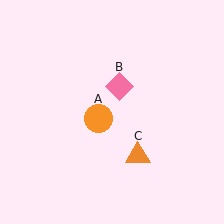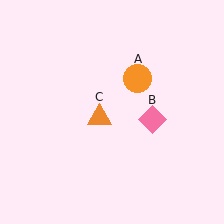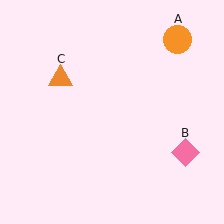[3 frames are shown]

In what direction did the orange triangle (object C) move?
The orange triangle (object C) moved up and to the left.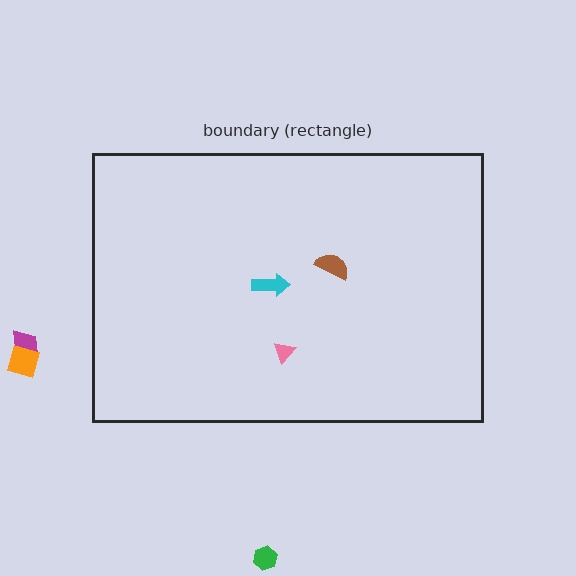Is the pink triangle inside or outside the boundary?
Inside.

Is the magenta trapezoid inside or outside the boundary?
Outside.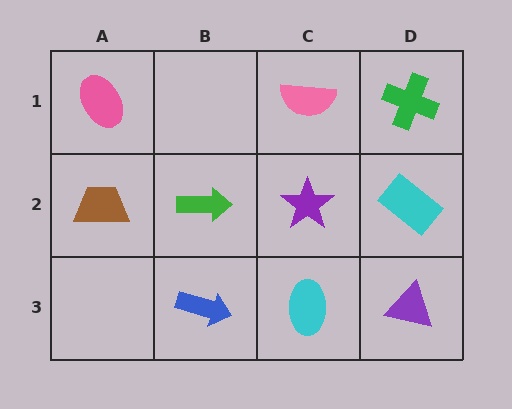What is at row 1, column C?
A pink semicircle.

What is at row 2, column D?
A cyan rectangle.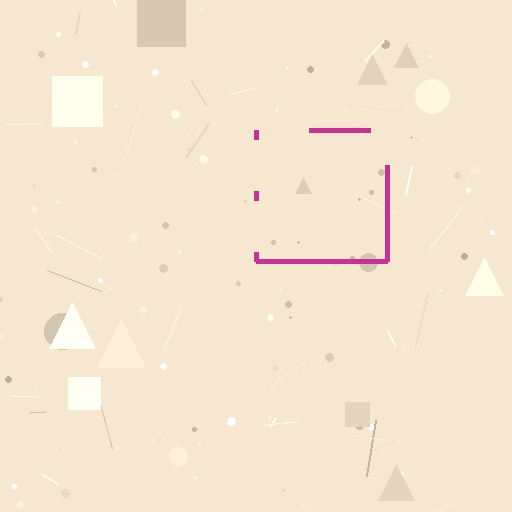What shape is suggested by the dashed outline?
The dashed outline suggests a square.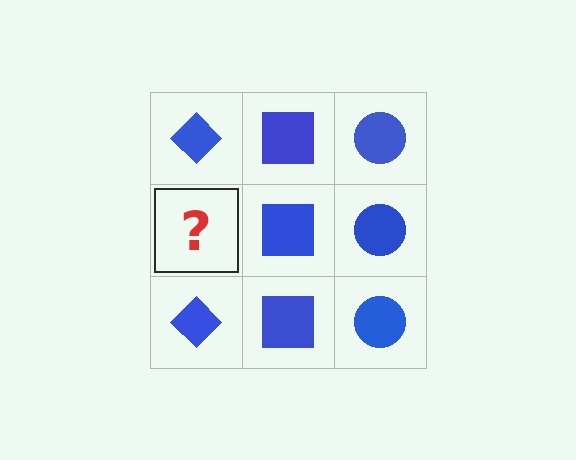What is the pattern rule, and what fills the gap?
The rule is that each column has a consistent shape. The gap should be filled with a blue diamond.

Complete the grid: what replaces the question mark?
The question mark should be replaced with a blue diamond.